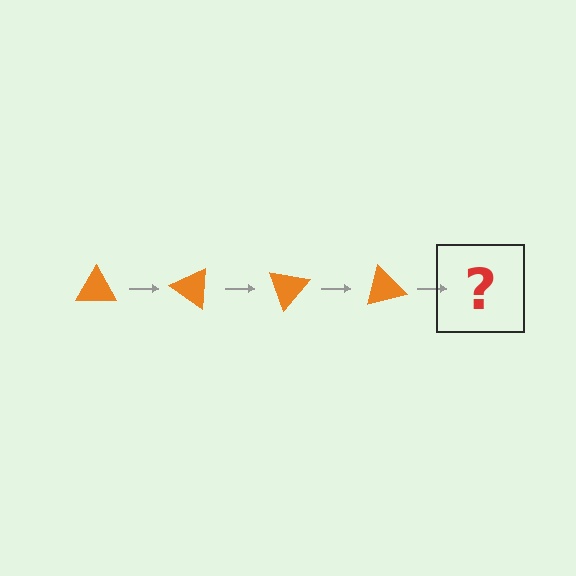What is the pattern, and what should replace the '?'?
The pattern is that the triangle rotates 35 degrees each step. The '?' should be an orange triangle rotated 140 degrees.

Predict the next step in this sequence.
The next step is an orange triangle rotated 140 degrees.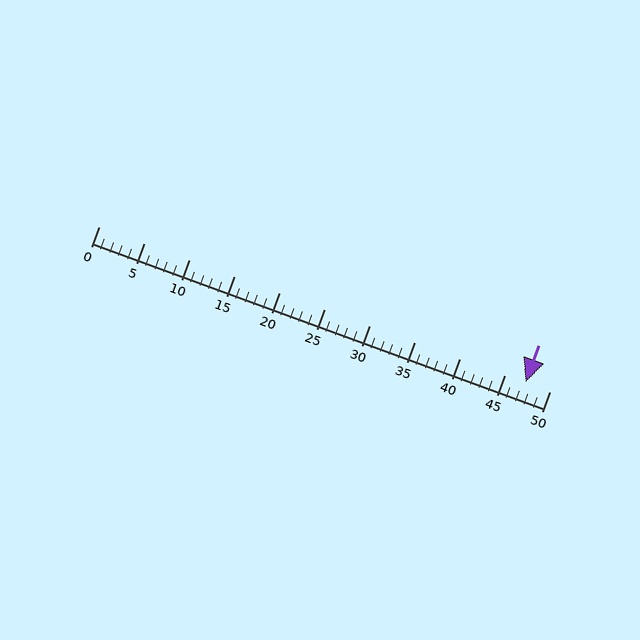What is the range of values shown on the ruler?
The ruler shows values from 0 to 50.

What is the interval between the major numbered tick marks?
The major tick marks are spaced 5 units apart.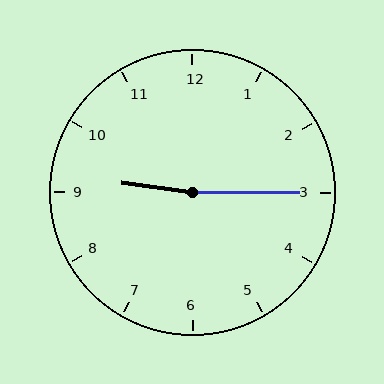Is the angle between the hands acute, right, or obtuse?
It is obtuse.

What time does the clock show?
9:15.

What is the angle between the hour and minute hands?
Approximately 172 degrees.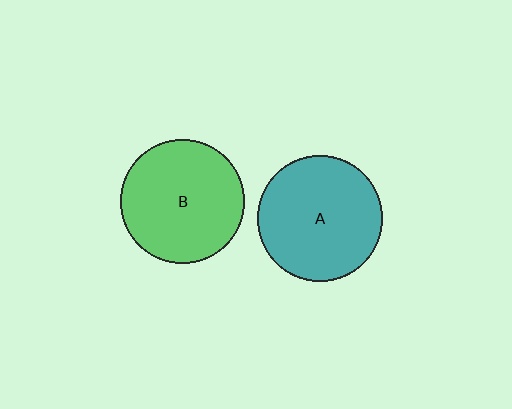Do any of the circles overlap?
No, none of the circles overlap.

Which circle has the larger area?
Circle A (teal).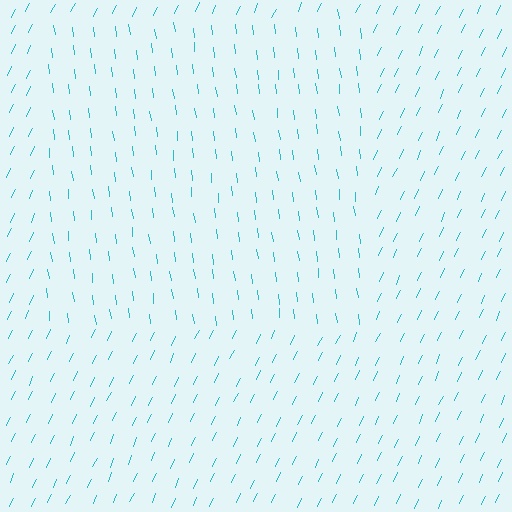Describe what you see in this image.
The image is filled with small cyan line segments. A rectangle region in the image has lines oriented differently from the surrounding lines, creating a visible texture boundary.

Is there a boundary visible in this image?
Yes, there is a texture boundary formed by a change in line orientation.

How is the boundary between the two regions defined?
The boundary is defined purely by a change in line orientation (approximately 32 degrees difference). All lines are the same color and thickness.